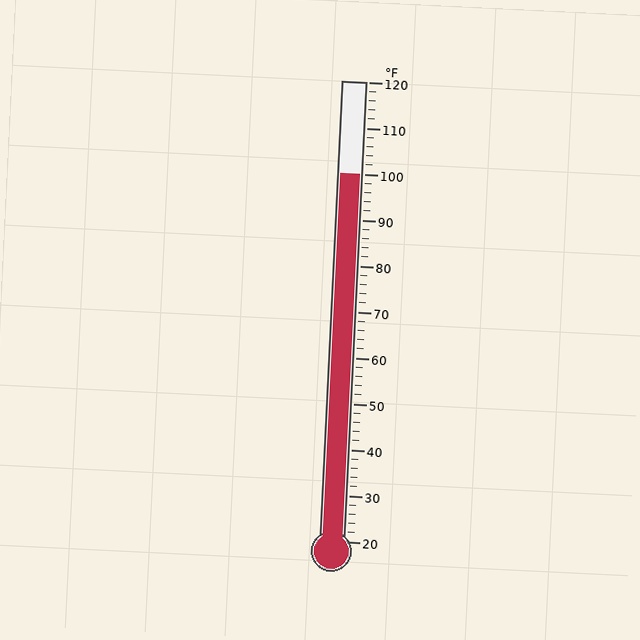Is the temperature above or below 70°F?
The temperature is above 70°F.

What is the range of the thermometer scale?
The thermometer scale ranges from 20°F to 120°F.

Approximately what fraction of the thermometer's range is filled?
The thermometer is filled to approximately 80% of its range.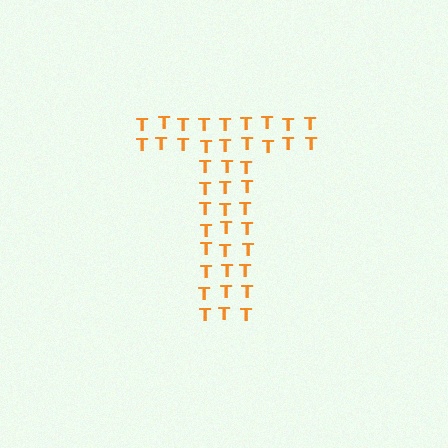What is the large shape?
The large shape is the letter T.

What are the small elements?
The small elements are letter T's.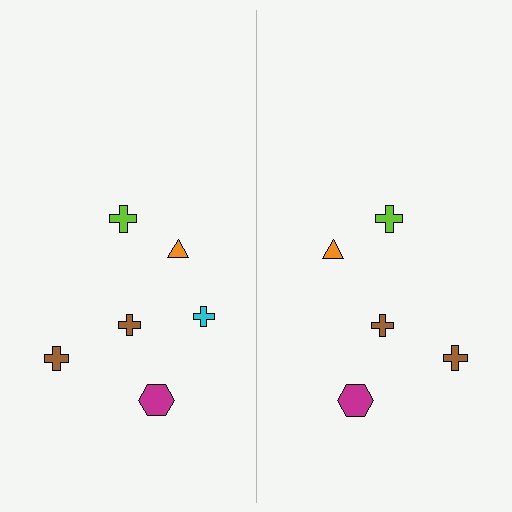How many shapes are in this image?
There are 11 shapes in this image.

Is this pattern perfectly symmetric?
No, the pattern is not perfectly symmetric. A cyan cross is missing from the right side.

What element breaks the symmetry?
A cyan cross is missing from the right side.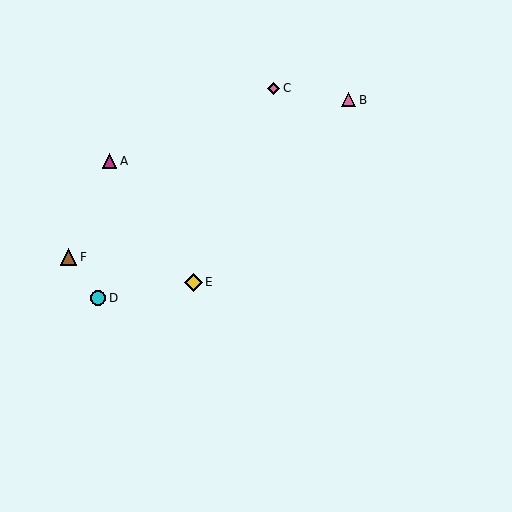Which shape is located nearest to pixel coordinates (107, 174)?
The magenta triangle (labeled A) at (110, 161) is nearest to that location.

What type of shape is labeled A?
Shape A is a magenta triangle.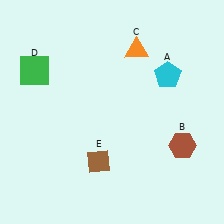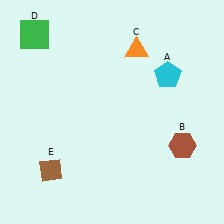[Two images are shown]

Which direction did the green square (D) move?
The green square (D) moved up.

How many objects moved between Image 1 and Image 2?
2 objects moved between the two images.